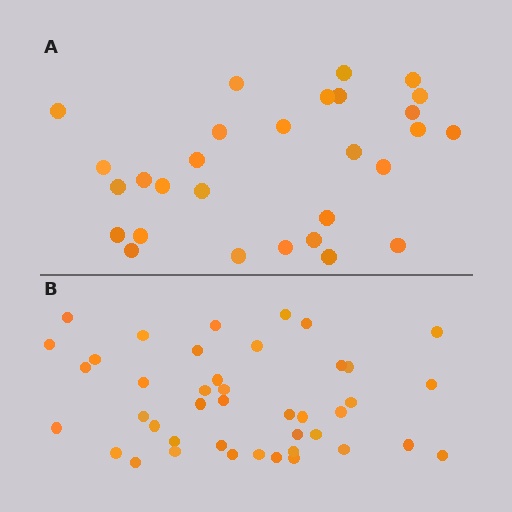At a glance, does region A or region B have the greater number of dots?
Region B (the bottom region) has more dots.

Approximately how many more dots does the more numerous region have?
Region B has approximately 15 more dots than region A.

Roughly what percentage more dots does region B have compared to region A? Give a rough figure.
About 45% more.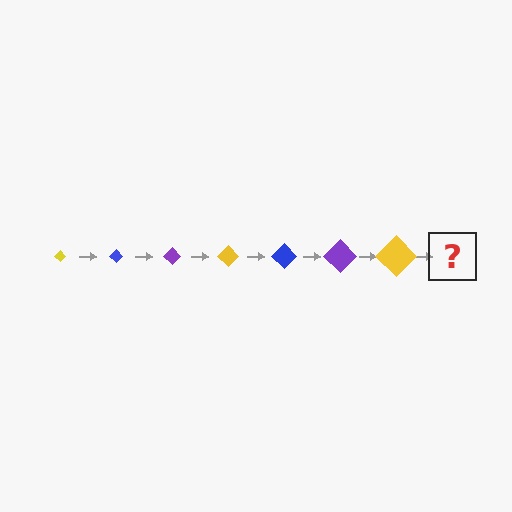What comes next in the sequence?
The next element should be a blue diamond, larger than the previous one.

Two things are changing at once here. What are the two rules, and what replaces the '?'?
The two rules are that the diamond grows larger each step and the color cycles through yellow, blue, and purple. The '?' should be a blue diamond, larger than the previous one.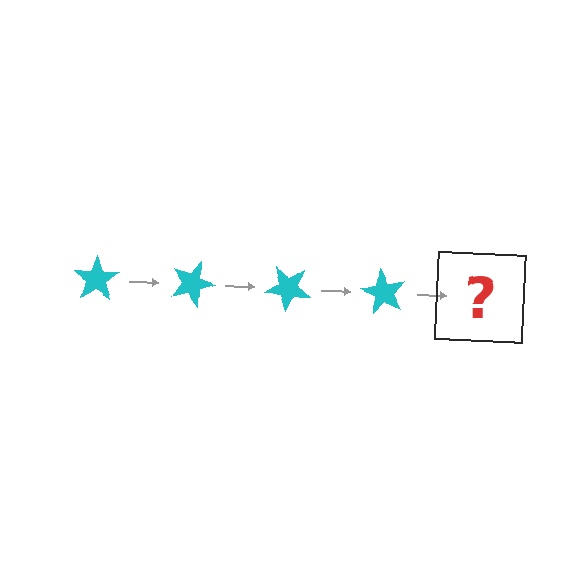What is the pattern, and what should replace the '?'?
The pattern is that the star rotates 20 degrees each step. The '?' should be a cyan star rotated 80 degrees.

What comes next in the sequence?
The next element should be a cyan star rotated 80 degrees.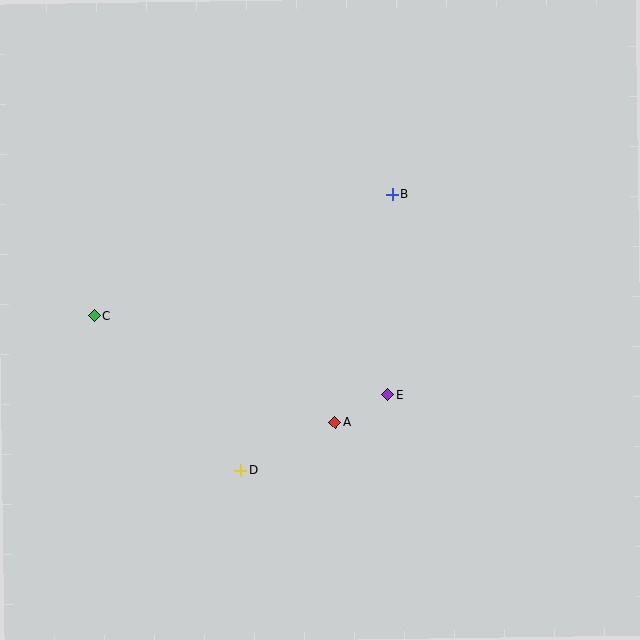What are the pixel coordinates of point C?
Point C is at (94, 316).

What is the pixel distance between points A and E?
The distance between A and E is 59 pixels.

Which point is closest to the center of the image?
Point E at (388, 395) is closest to the center.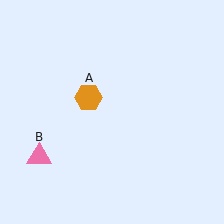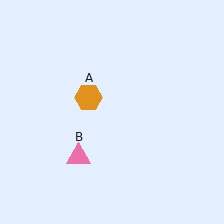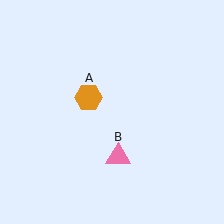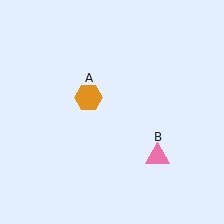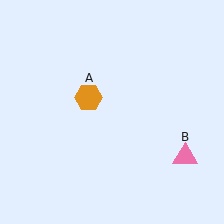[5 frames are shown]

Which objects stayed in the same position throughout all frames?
Orange hexagon (object A) remained stationary.